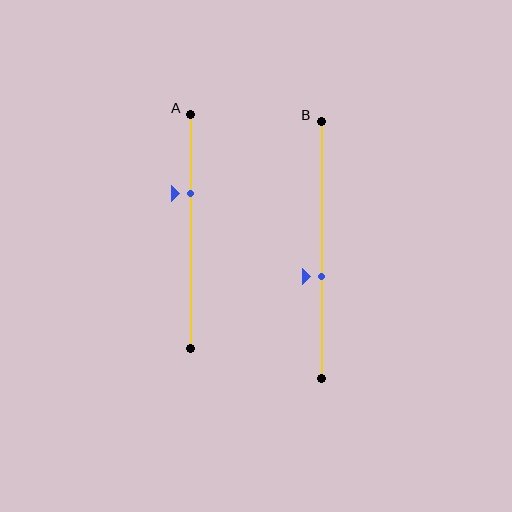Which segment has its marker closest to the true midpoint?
Segment B has its marker closest to the true midpoint.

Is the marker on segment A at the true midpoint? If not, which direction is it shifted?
No, the marker on segment A is shifted upward by about 16% of the segment length.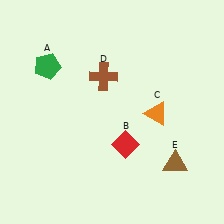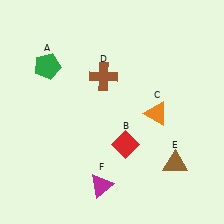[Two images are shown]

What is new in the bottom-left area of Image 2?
A magenta triangle (F) was added in the bottom-left area of Image 2.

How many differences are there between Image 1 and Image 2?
There is 1 difference between the two images.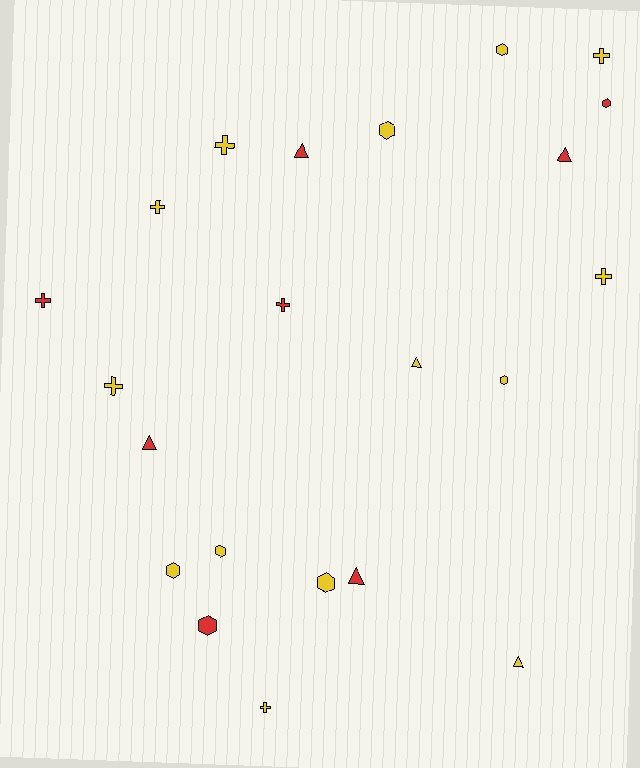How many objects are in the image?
There are 22 objects.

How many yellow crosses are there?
There are 6 yellow crosses.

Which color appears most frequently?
Yellow, with 14 objects.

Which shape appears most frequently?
Cross, with 8 objects.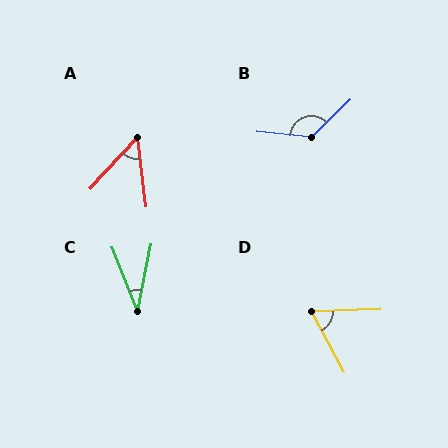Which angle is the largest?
B, at approximately 131 degrees.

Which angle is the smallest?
C, at approximately 34 degrees.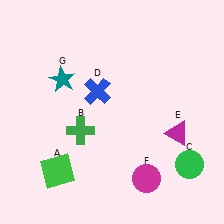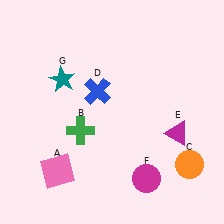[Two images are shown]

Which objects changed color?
A changed from green to pink. C changed from green to orange.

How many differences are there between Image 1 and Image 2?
There are 2 differences between the two images.